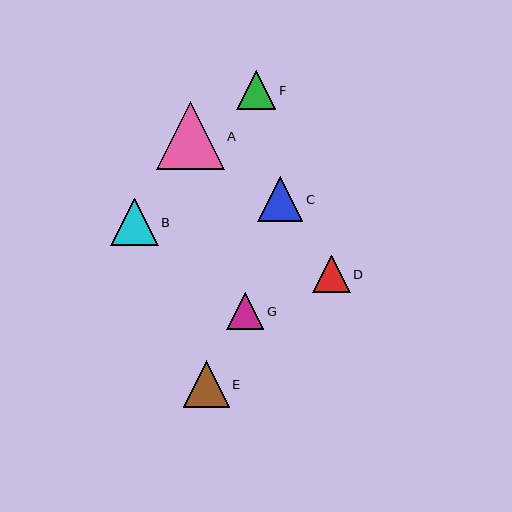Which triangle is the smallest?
Triangle G is the smallest with a size of approximately 37 pixels.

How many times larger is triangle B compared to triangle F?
Triangle B is approximately 1.2 times the size of triangle F.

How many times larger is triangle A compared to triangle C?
Triangle A is approximately 1.5 times the size of triangle C.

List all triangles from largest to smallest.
From largest to smallest: A, B, E, C, F, D, G.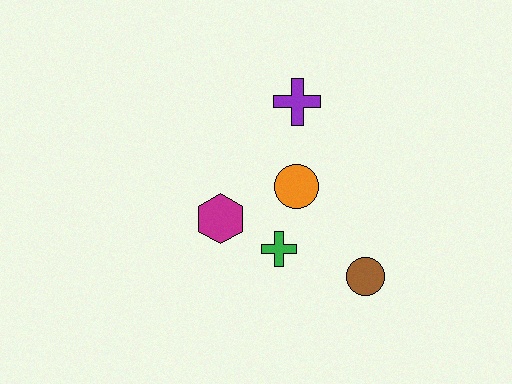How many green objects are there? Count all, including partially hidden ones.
There is 1 green object.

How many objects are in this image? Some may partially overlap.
There are 5 objects.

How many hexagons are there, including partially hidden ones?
There is 1 hexagon.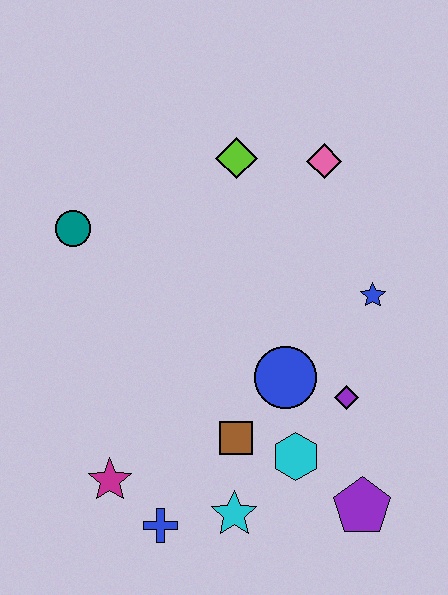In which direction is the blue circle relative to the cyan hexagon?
The blue circle is above the cyan hexagon.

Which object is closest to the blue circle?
The purple diamond is closest to the blue circle.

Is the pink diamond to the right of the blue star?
No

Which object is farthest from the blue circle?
The teal circle is farthest from the blue circle.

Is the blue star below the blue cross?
No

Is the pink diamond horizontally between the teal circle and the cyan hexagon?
No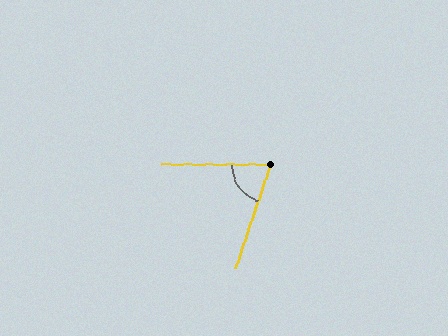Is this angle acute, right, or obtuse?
It is acute.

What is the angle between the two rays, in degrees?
Approximately 71 degrees.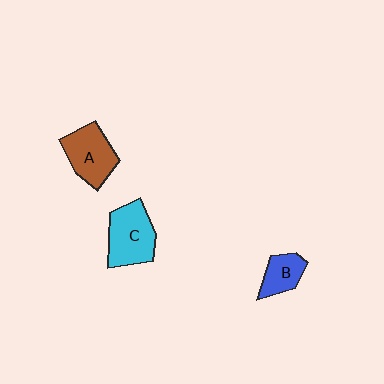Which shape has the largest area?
Shape C (cyan).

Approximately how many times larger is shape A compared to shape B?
Approximately 1.7 times.